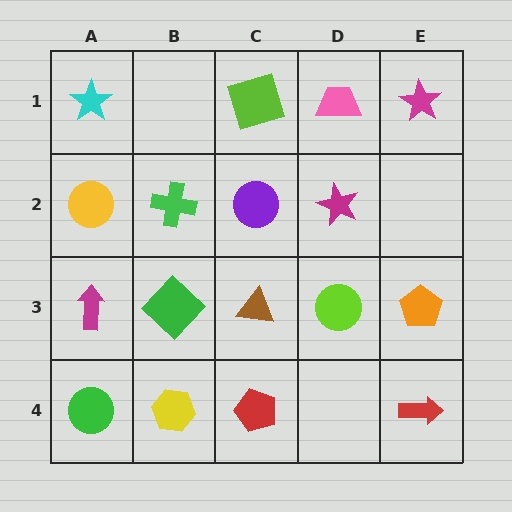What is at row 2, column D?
A magenta star.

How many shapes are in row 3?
5 shapes.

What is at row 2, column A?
A yellow circle.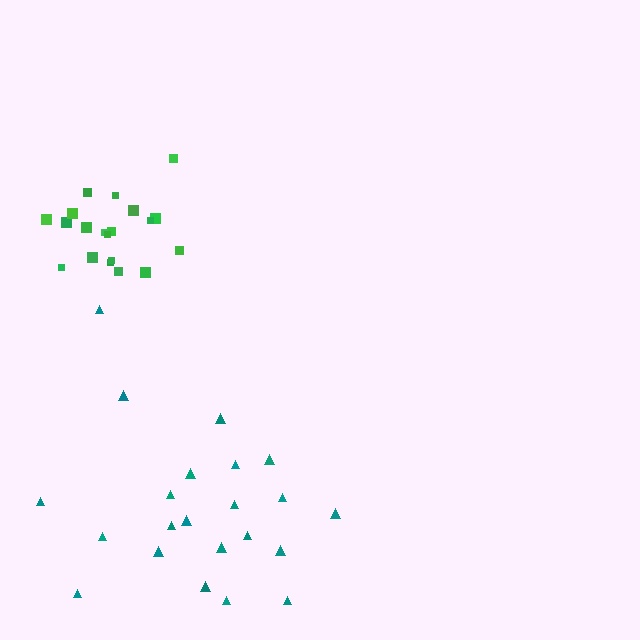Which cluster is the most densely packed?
Green.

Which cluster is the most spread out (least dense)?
Teal.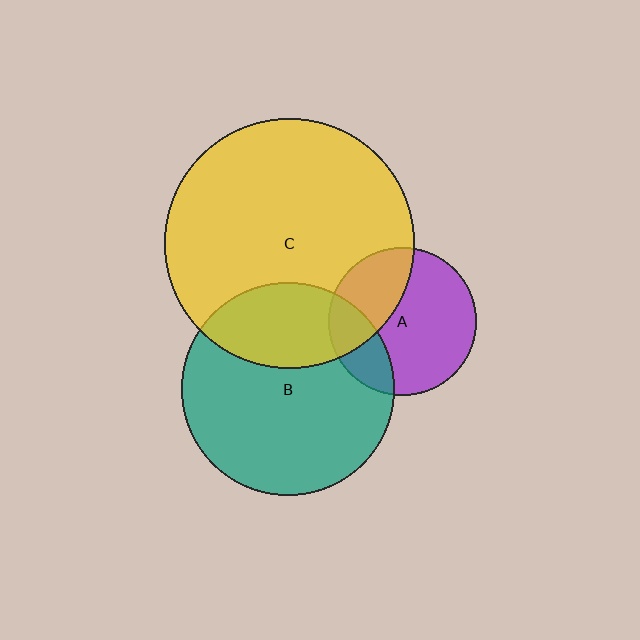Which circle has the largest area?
Circle C (yellow).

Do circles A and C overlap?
Yes.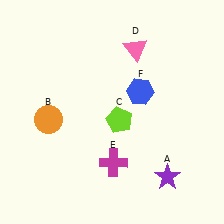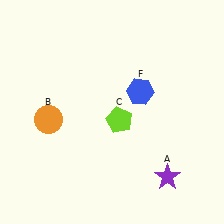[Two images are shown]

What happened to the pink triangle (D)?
The pink triangle (D) was removed in Image 2. It was in the top-right area of Image 1.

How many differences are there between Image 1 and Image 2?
There are 2 differences between the two images.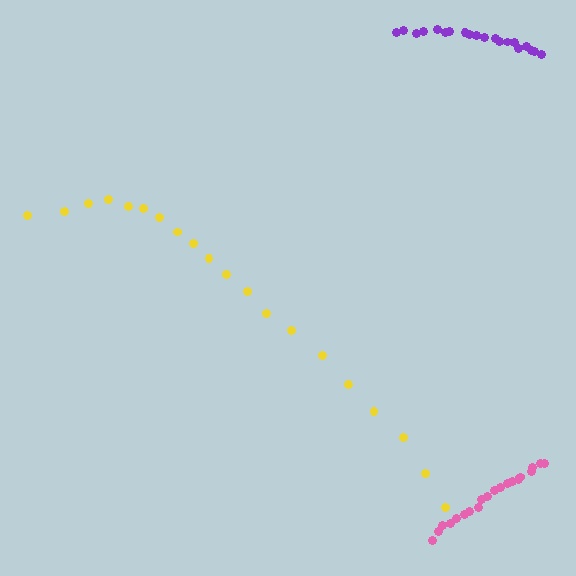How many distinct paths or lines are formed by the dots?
There are 3 distinct paths.